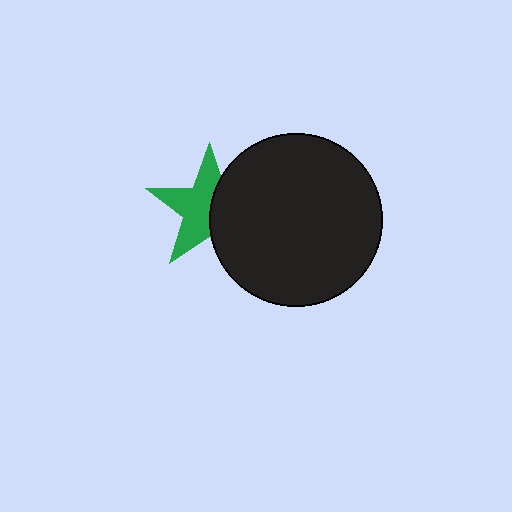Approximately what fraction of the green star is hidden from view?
Roughly 43% of the green star is hidden behind the black circle.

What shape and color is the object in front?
The object in front is a black circle.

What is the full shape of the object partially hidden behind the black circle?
The partially hidden object is a green star.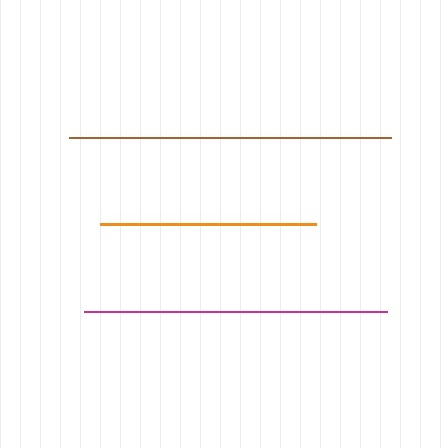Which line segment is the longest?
The brown line is the longest at approximately 322 pixels.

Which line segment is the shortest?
The orange line is the shortest at approximately 216 pixels.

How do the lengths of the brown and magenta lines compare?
The brown and magenta lines are approximately the same length.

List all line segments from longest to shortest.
From longest to shortest: brown, magenta, orange.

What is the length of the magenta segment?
The magenta segment is approximately 304 pixels long.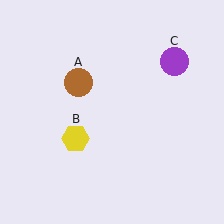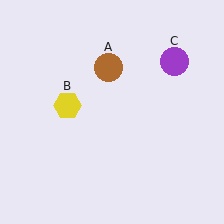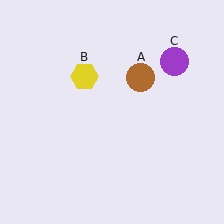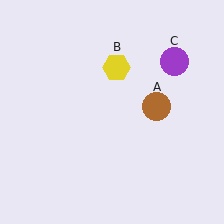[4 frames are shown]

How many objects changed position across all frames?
2 objects changed position: brown circle (object A), yellow hexagon (object B).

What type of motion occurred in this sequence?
The brown circle (object A), yellow hexagon (object B) rotated clockwise around the center of the scene.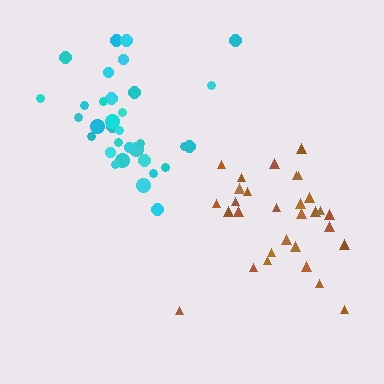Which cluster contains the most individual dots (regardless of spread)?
Cyan (33).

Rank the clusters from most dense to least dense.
cyan, brown.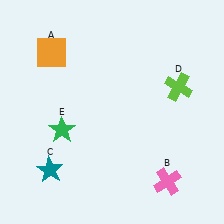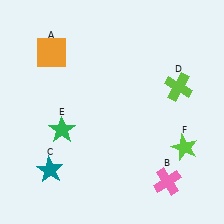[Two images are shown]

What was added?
A lime star (F) was added in Image 2.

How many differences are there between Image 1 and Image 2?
There is 1 difference between the two images.